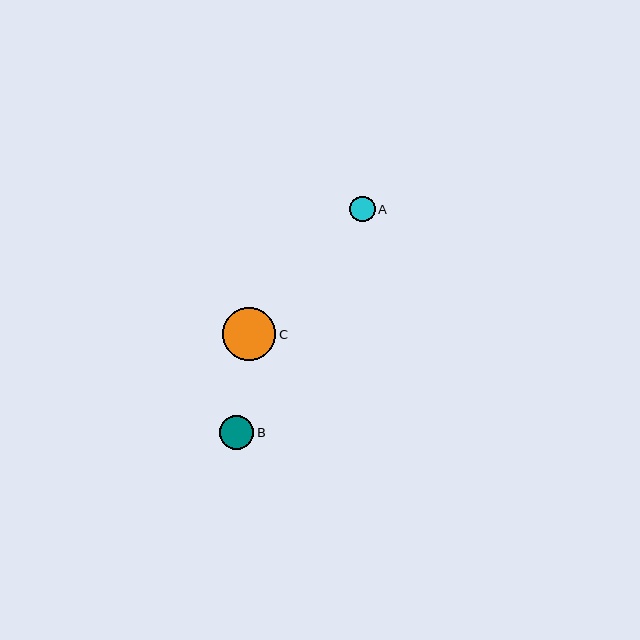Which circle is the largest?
Circle C is the largest with a size of approximately 53 pixels.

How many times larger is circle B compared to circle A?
Circle B is approximately 1.4 times the size of circle A.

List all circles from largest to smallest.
From largest to smallest: C, B, A.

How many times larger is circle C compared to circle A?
Circle C is approximately 2.1 times the size of circle A.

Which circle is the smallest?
Circle A is the smallest with a size of approximately 26 pixels.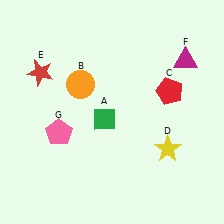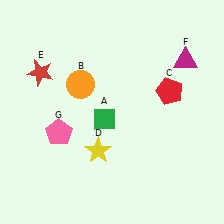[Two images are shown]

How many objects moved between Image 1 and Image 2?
1 object moved between the two images.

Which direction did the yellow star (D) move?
The yellow star (D) moved left.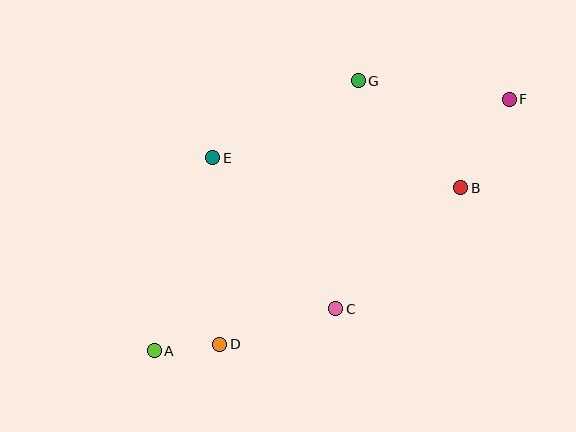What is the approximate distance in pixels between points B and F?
The distance between B and F is approximately 101 pixels.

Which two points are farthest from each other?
Points A and F are farthest from each other.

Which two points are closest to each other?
Points A and D are closest to each other.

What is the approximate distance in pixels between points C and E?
The distance between C and E is approximately 195 pixels.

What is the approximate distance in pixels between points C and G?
The distance between C and G is approximately 229 pixels.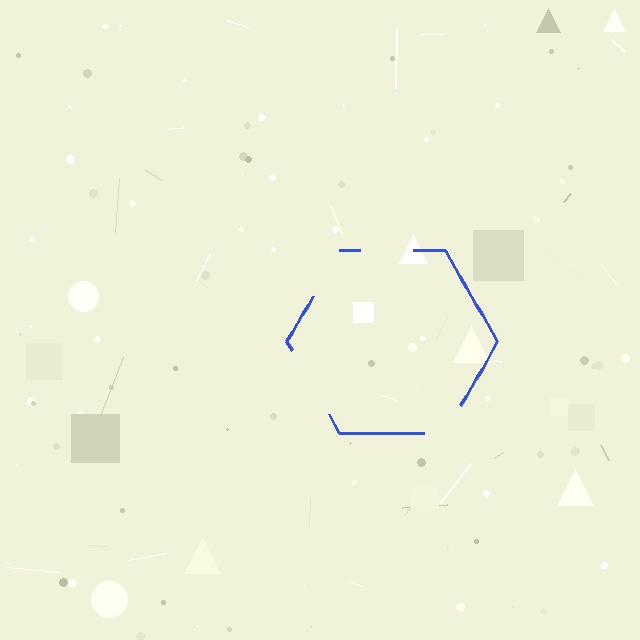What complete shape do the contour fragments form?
The contour fragments form a hexagon.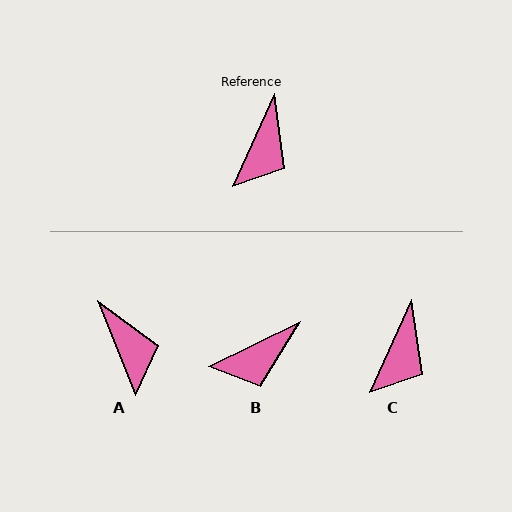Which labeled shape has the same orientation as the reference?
C.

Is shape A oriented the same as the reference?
No, it is off by about 46 degrees.